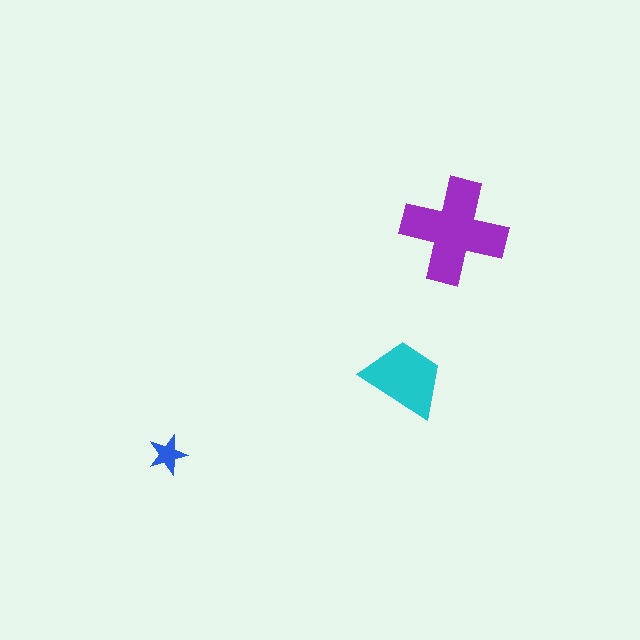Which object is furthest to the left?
The blue star is leftmost.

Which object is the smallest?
The blue star.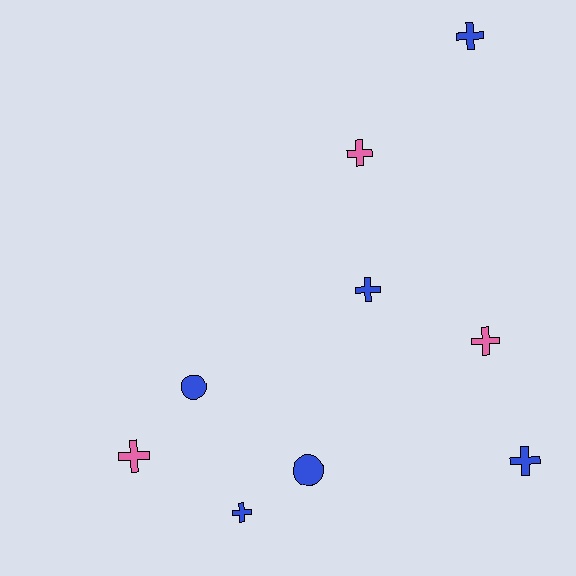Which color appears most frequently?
Blue, with 6 objects.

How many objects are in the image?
There are 9 objects.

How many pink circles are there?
There are no pink circles.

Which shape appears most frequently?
Cross, with 7 objects.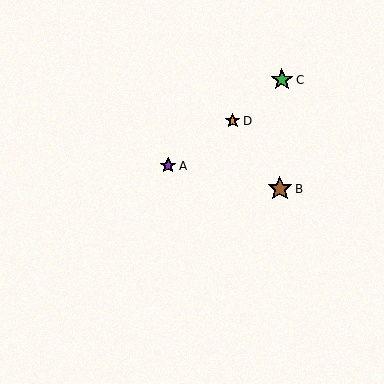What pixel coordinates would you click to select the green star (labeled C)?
Click at (282, 80) to select the green star C.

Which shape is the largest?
The brown star (labeled B) is the largest.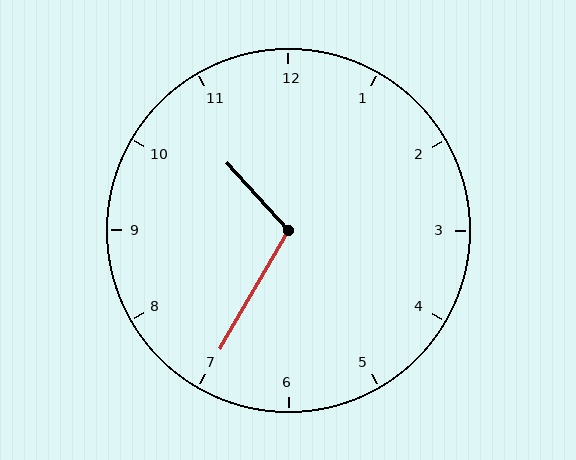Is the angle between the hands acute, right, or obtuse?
It is obtuse.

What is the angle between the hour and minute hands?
Approximately 108 degrees.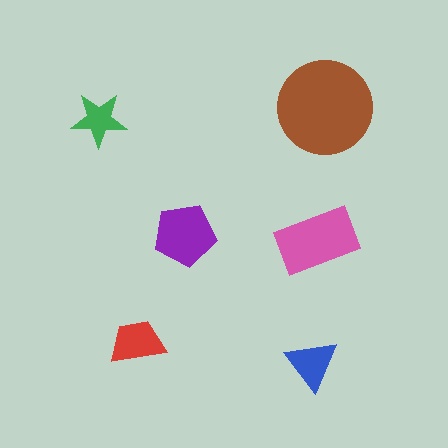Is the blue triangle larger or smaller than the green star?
Larger.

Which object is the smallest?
The green star.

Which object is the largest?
The brown circle.